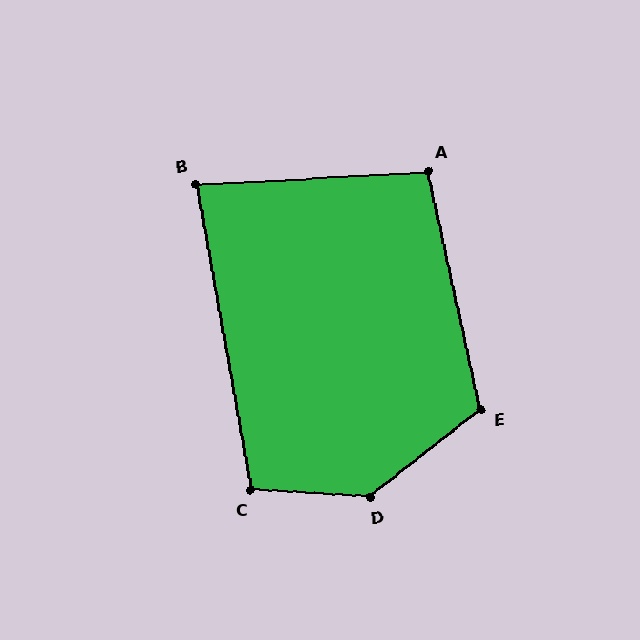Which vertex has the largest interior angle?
D, at approximately 138 degrees.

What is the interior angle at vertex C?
Approximately 103 degrees (obtuse).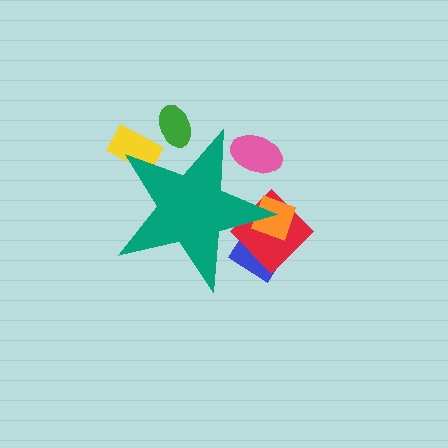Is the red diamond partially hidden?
Yes, the red diamond is partially hidden behind the teal star.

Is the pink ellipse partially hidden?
Yes, the pink ellipse is partially hidden behind the teal star.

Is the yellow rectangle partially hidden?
Yes, the yellow rectangle is partially hidden behind the teal star.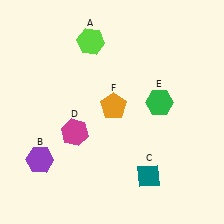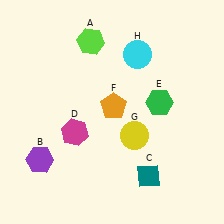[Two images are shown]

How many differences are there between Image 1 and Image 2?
There are 2 differences between the two images.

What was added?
A yellow circle (G), a cyan circle (H) were added in Image 2.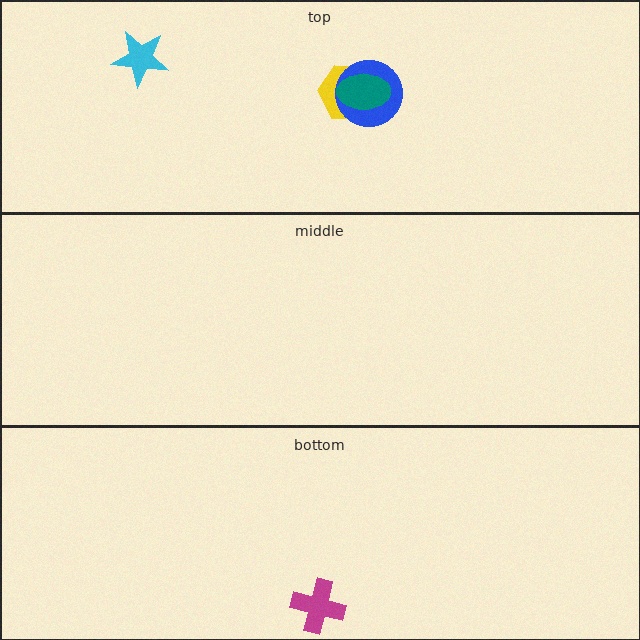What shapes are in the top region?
The yellow hexagon, the cyan star, the blue circle, the teal ellipse.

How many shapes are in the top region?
4.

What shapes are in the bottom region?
The magenta cross.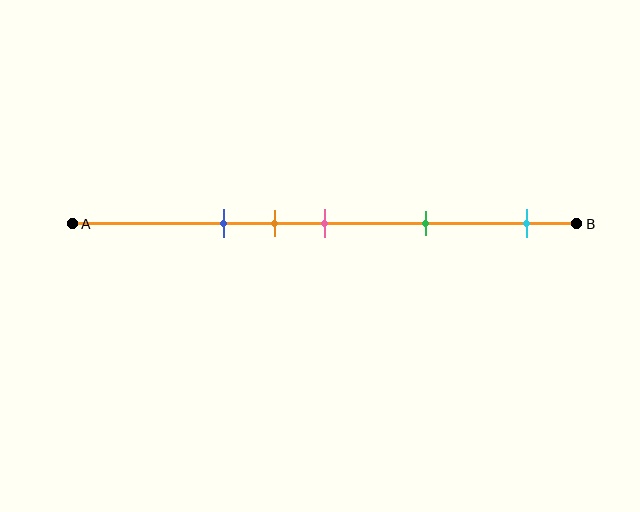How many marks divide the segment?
There are 5 marks dividing the segment.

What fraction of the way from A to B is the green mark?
The green mark is approximately 70% (0.7) of the way from A to B.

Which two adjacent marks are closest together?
The orange and pink marks are the closest adjacent pair.